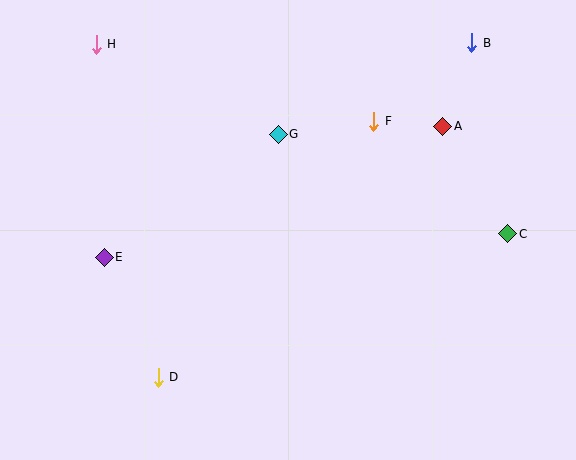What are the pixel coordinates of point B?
Point B is at (472, 43).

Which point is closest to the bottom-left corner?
Point D is closest to the bottom-left corner.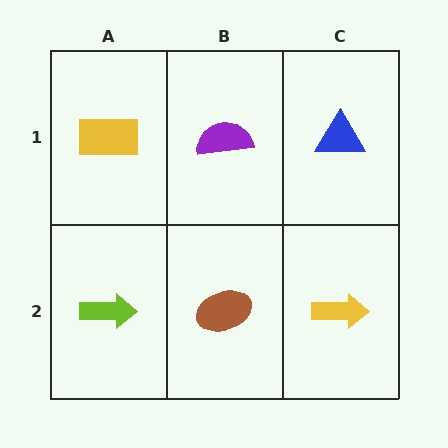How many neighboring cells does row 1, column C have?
2.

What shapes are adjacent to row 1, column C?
A yellow arrow (row 2, column C), a purple semicircle (row 1, column B).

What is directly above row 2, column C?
A blue triangle.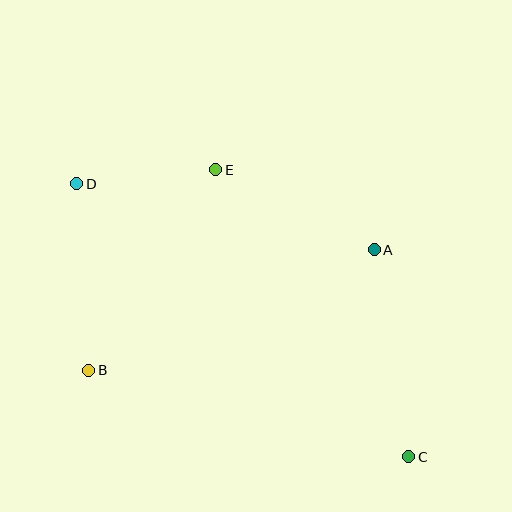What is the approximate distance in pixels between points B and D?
The distance between B and D is approximately 187 pixels.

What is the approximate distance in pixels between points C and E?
The distance between C and E is approximately 346 pixels.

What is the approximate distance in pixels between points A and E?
The distance between A and E is approximately 178 pixels.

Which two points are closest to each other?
Points D and E are closest to each other.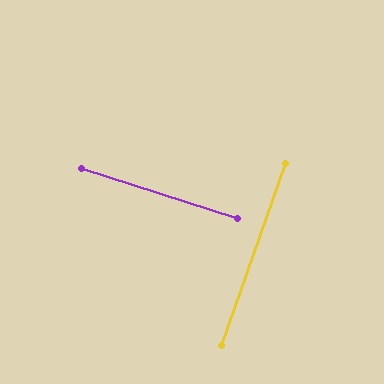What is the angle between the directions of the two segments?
Approximately 88 degrees.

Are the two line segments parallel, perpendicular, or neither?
Perpendicular — they meet at approximately 88°.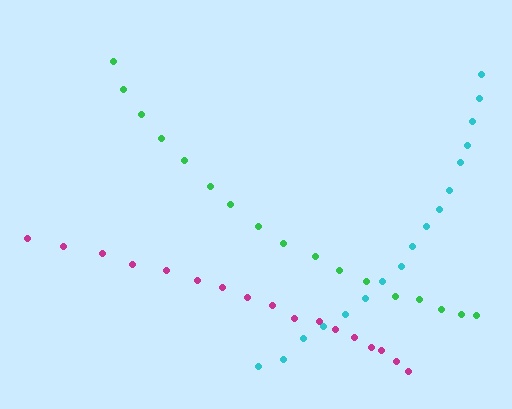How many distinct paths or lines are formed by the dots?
There are 3 distinct paths.